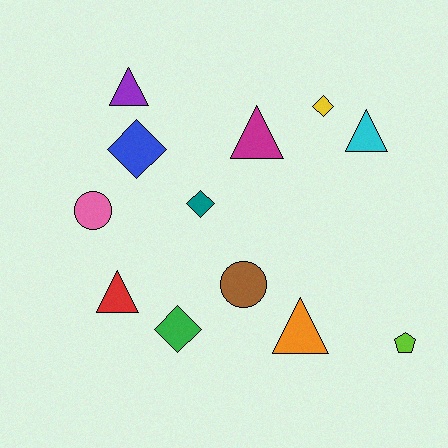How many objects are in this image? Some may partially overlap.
There are 12 objects.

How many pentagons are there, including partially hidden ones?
There is 1 pentagon.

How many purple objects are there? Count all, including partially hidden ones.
There is 1 purple object.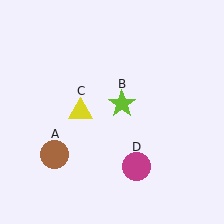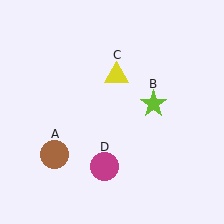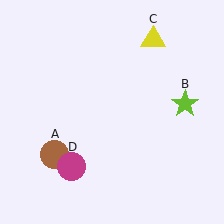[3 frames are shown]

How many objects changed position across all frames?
3 objects changed position: lime star (object B), yellow triangle (object C), magenta circle (object D).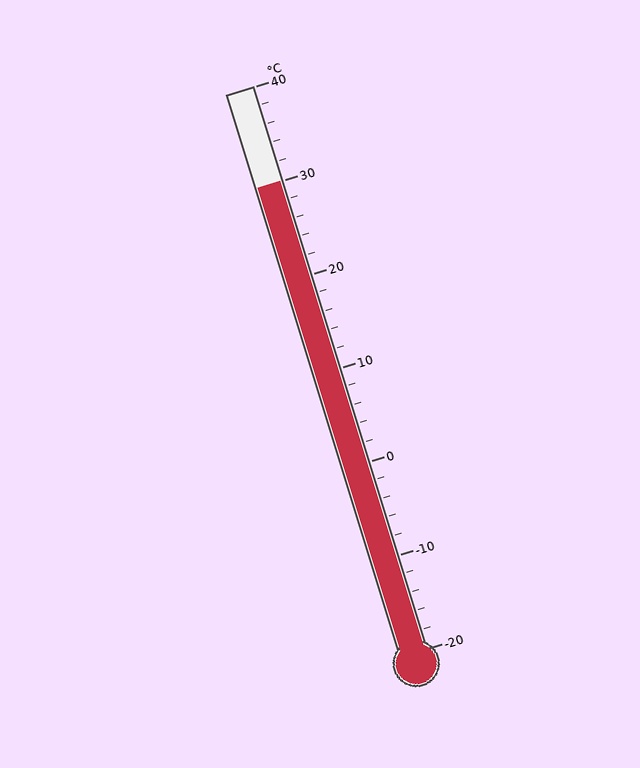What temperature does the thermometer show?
The thermometer shows approximately 30°C.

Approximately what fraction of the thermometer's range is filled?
The thermometer is filled to approximately 85% of its range.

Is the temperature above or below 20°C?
The temperature is above 20°C.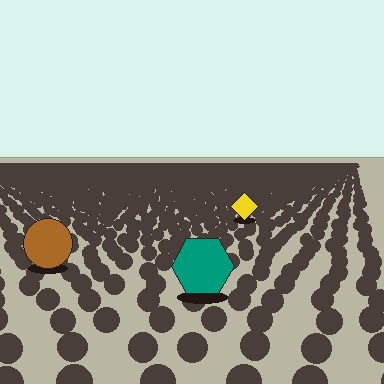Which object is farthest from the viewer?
The yellow diamond is farthest from the viewer. It appears smaller and the ground texture around it is denser.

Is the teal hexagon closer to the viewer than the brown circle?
Yes. The teal hexagon is closer — you can tell from the texture gradient: the ground texture is coarser near it.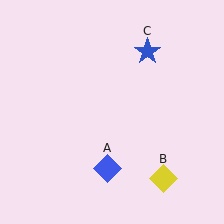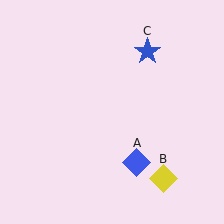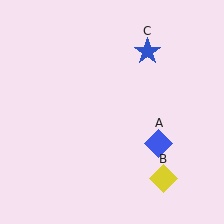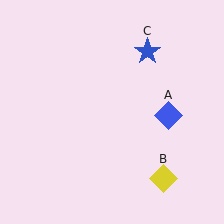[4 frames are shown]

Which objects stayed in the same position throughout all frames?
Yellow diamond (object B) and blue star (object C) remained stationary.